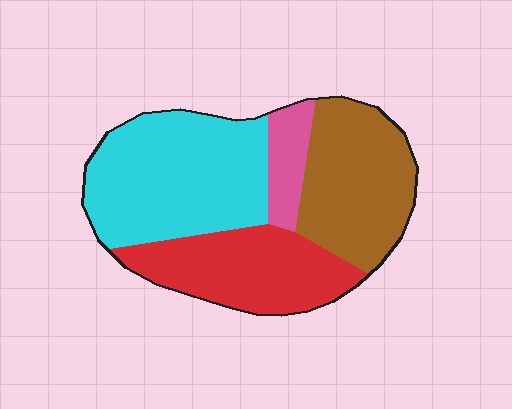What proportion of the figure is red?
Red covers 26% of the figure.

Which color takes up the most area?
Cyan, at roughly 40%.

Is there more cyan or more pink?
Cyan.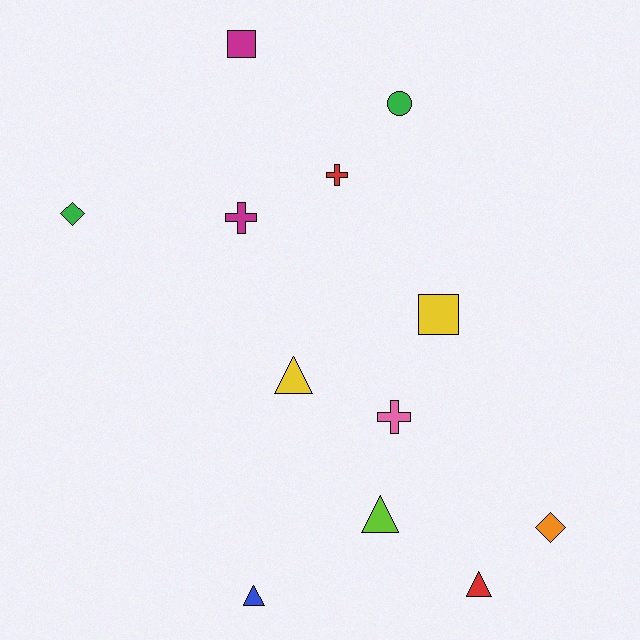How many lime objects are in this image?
There is 1 lime object.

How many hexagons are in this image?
There are no hexagons.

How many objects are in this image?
There are 12 objects.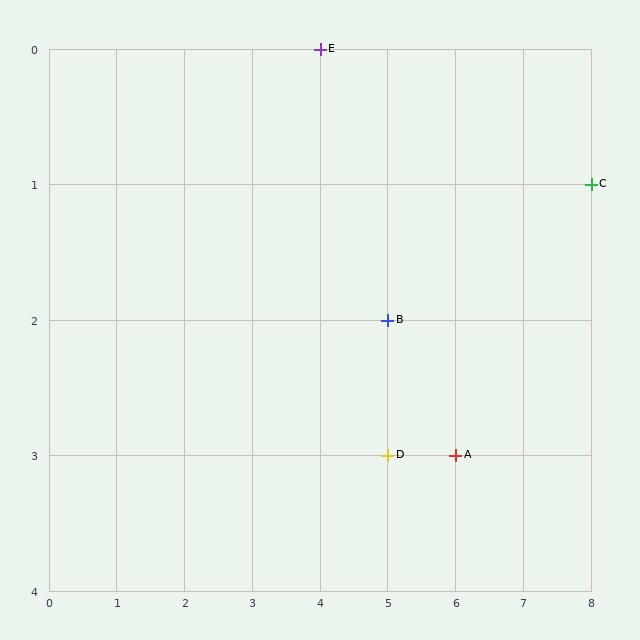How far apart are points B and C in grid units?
Points B and C are 3 columns and 1 row apart (about 3.2 grid units diagonally).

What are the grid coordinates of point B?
Point B is at grid coordinates (5, 2).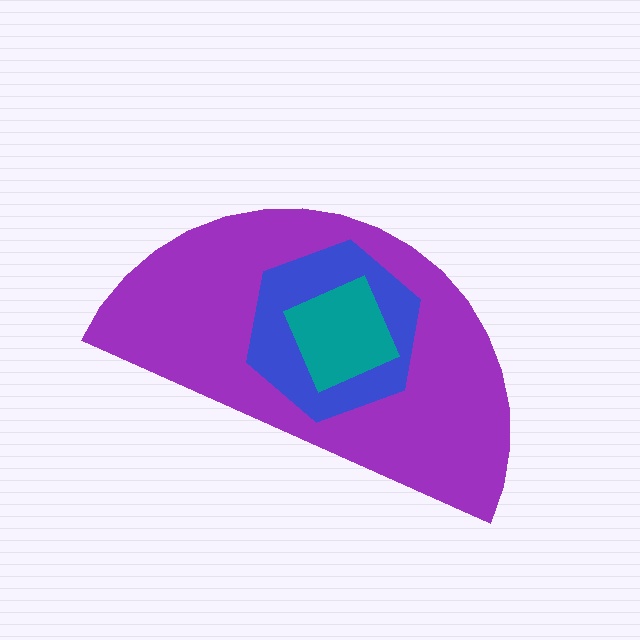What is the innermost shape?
The teal square.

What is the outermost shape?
The purple semicircle.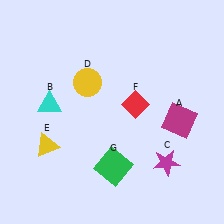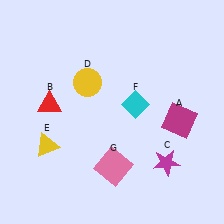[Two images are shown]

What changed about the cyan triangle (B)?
In Image 1, B is cyan. In Image 2, it changed to red.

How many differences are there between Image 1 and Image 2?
There are 3 differences between the two images.